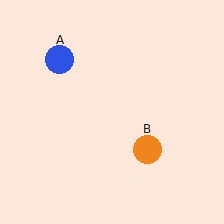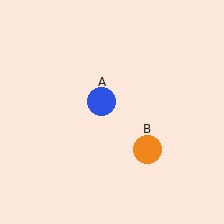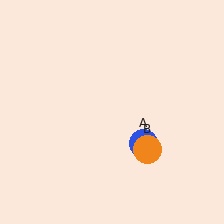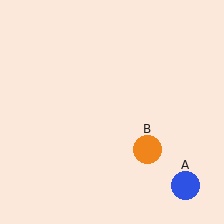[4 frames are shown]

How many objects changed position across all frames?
1 object changed position: blue circle (object A).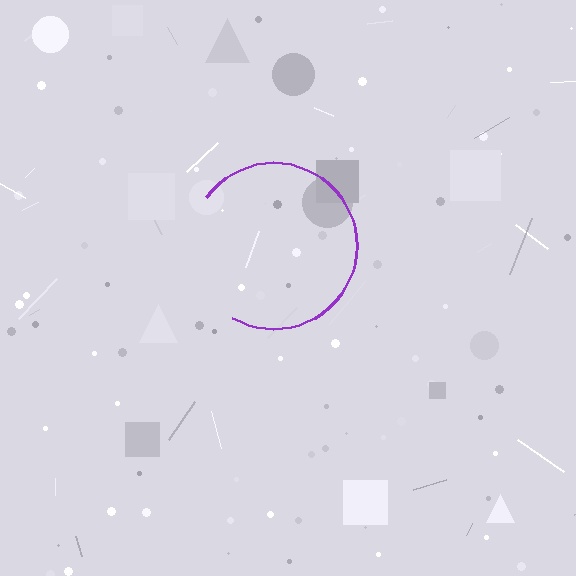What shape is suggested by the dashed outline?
The dashed outline suggests a circle.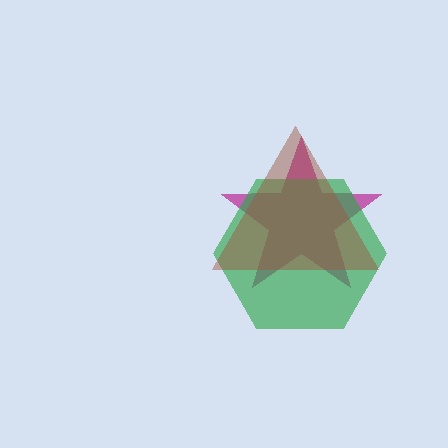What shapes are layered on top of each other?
The layered shapes are: a magenta star, a green hexagon, a brown triangle.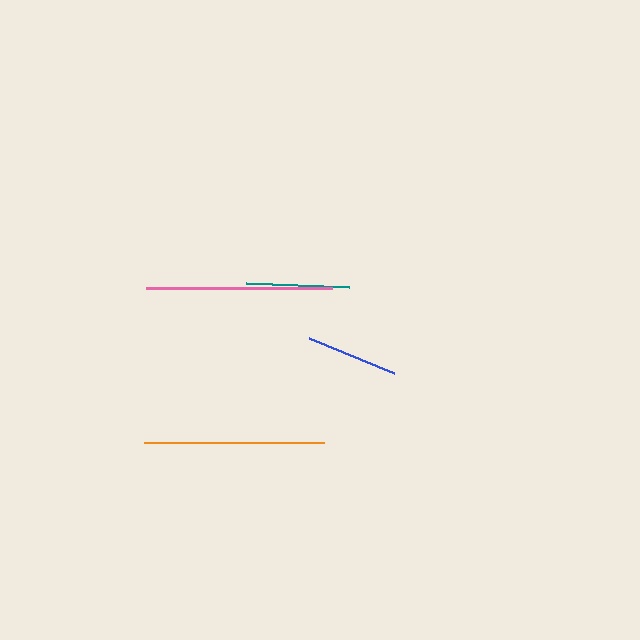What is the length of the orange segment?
The orange segment is approximately 180 pixels long.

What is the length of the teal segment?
The teal segment is approximately 103 pixels long.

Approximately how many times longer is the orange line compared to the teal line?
The orange line is approximately 1.7 times the length of the teal line.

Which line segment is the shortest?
The blue line is the shortest at approximately 92 pixels.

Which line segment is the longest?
The pink line is the longest at approximately 186 pixels.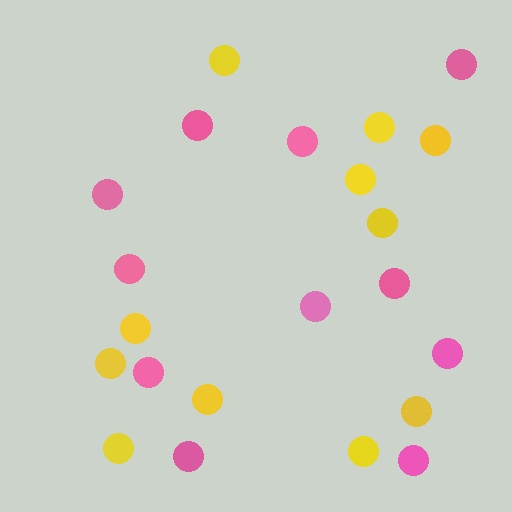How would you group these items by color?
There are 2 groups: one group of pink circles (11) and one group of yellow circles (11).